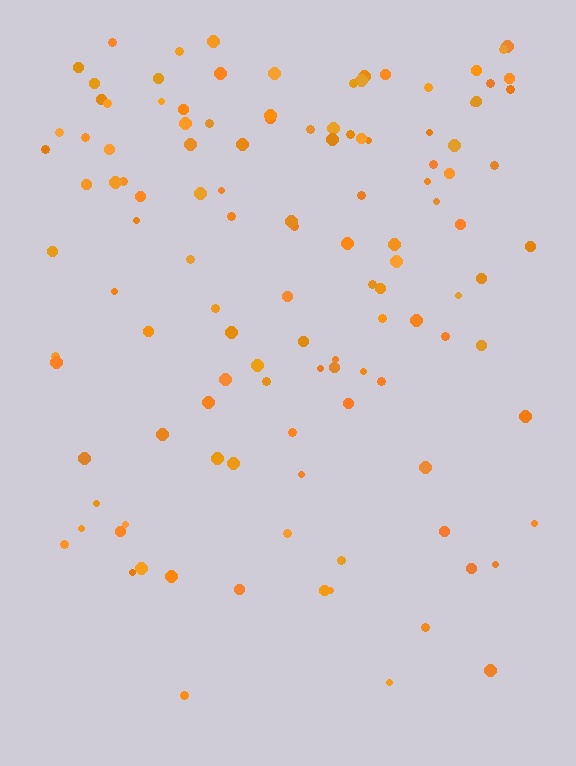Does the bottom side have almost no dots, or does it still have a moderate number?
Still a moderate number, just noticeably fewer than the top.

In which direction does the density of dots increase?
From bottom to top, with the top side densest.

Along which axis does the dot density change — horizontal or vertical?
Vertical.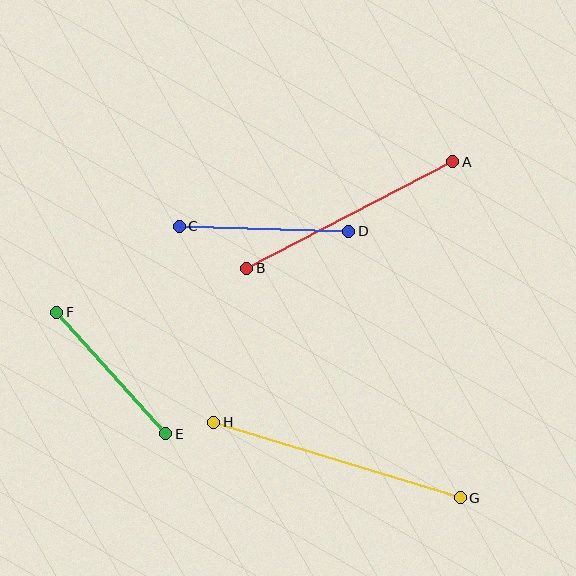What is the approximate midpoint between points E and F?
The midpoint is at approximately (111, 373) pixels.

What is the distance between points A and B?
The distance is approximately 232 pixels.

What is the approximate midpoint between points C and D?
The midpoint is at approximately (264, 229) pixels.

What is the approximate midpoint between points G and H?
The midpoint is at approximately (337, 460) pixels.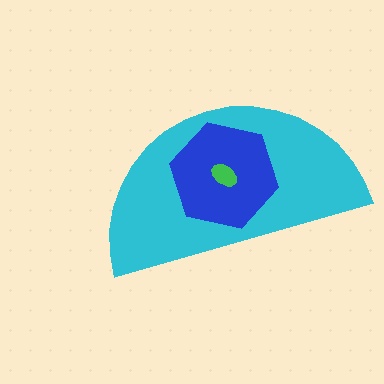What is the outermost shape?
The cyan semicircle.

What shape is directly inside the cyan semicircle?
The blue hexagon.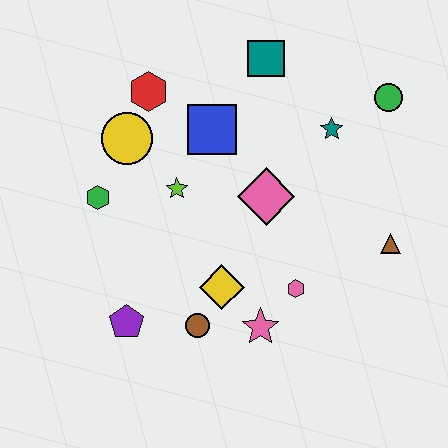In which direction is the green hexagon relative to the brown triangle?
The green hexagon is to the left of the brown triangle.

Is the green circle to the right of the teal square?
Yes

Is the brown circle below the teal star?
Yes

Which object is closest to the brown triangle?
The pink hexagon is closest to the brown triangle.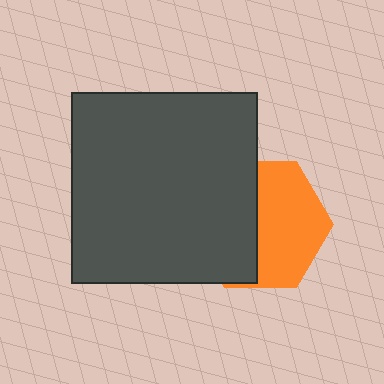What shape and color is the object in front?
The object in front is a dark gray rectangle.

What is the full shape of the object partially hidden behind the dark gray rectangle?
The partially hidden object is an orange hexagon.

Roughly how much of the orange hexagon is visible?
About half of it is visible (roughly 54%).